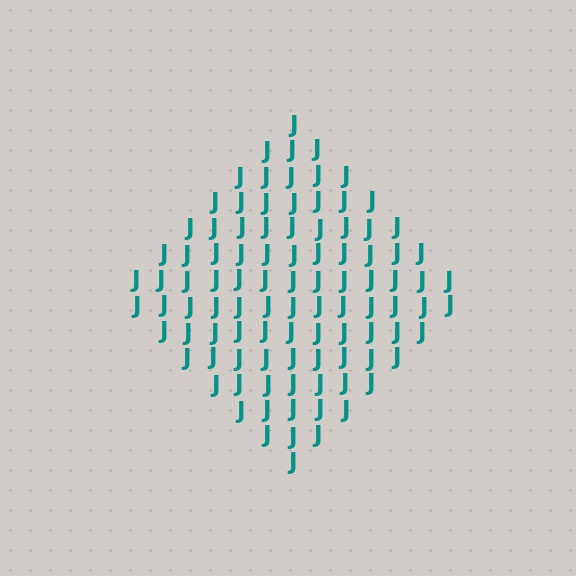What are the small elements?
The small elements are letter J's.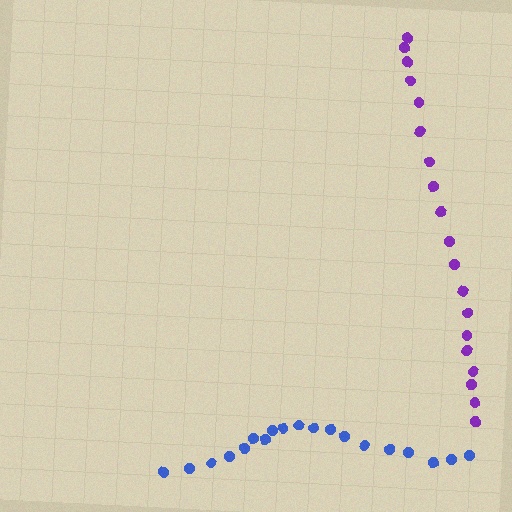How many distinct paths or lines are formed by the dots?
There are 2 distinct paths.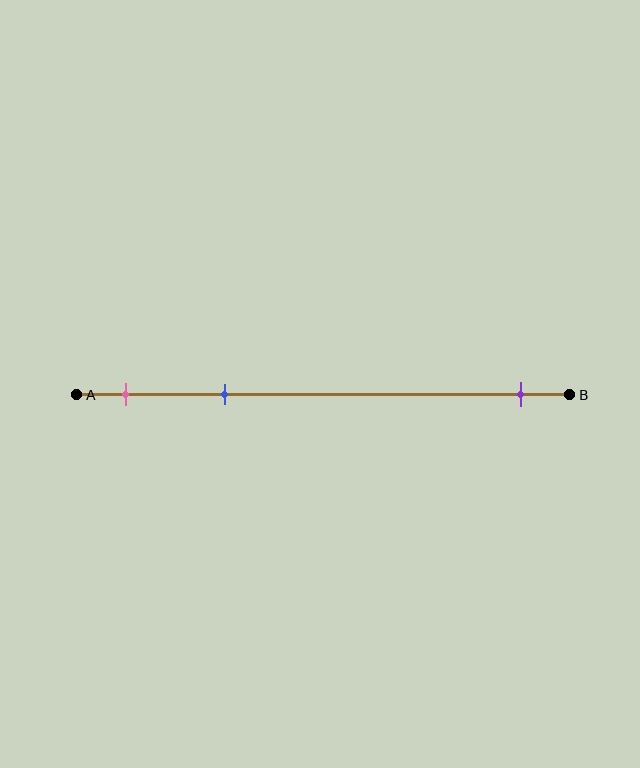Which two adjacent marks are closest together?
The pink and blue marks are the closest adjacent pair.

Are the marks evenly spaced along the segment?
No, the marks are not evenly spaced.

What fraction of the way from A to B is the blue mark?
The blue mark is approximately 30% (0.3) of the way from A to B.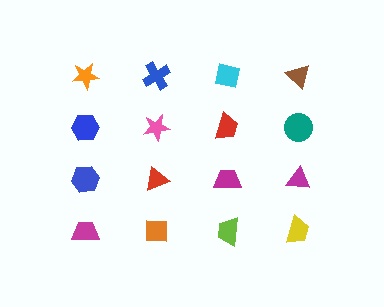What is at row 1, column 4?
A brown triangle.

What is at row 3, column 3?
A magenta trapezoid.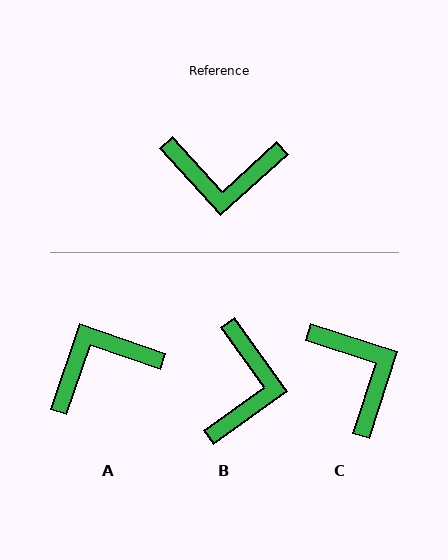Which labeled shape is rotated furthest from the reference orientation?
A, about 151 degrees away.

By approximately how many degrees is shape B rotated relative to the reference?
Approximately 84 degrees counter-clockwise.